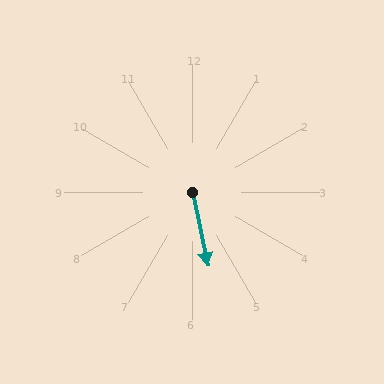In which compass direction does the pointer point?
South.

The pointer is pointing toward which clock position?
Roughly 6 o'clock.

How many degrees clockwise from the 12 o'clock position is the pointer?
Approximately 168 degrees.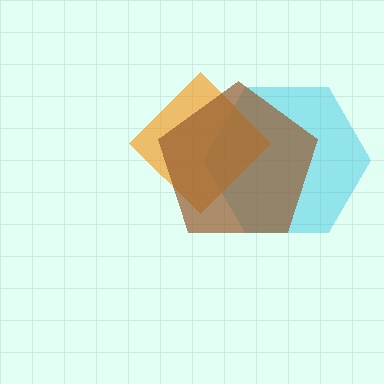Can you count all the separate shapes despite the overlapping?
Yes, there are 3 separate shapes.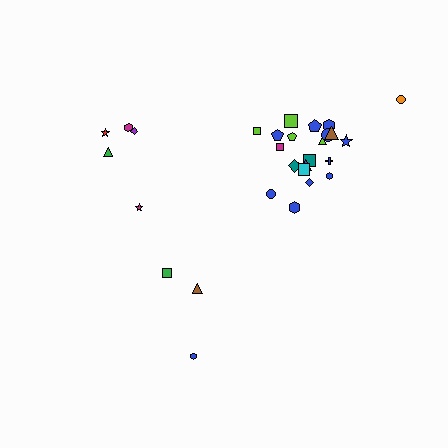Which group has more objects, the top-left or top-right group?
The top-right group.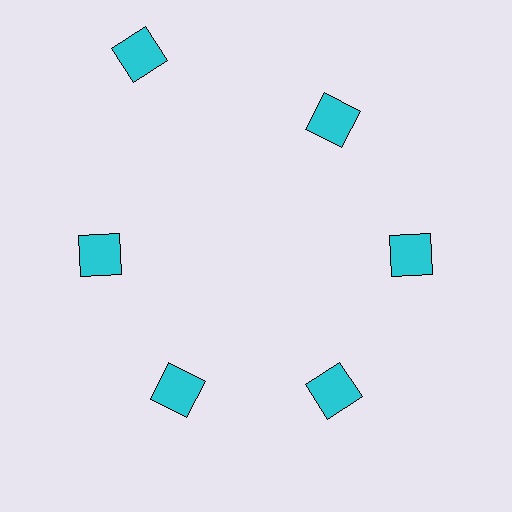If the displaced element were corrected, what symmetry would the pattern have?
It would have 6-fold rotational symmetry — the pattern would map onto itself every 60 degrees.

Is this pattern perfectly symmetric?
No. The 6 cyan squares are arranged in a ring, but one element near the 11 o'clock position is pushed outward from the center, breaking the 6-fold rotational symmetry.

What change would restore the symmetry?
The symmetry would be restored by moving it inward, back onto the ring so that all 6 squares sit at equal angles and equal distance from the center.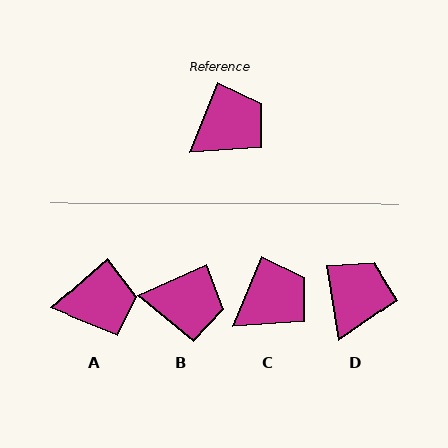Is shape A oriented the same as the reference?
No, it is off by about 26 degrees.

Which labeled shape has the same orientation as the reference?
C.